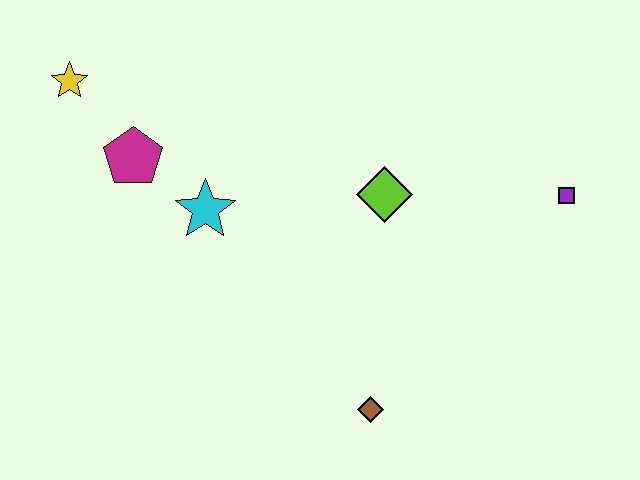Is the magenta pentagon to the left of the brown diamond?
Yes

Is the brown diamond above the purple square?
No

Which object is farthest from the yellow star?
The purple square is farthest from the yellow star.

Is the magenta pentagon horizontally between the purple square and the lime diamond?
No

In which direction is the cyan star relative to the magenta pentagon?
The cyan star is to the right of the magenta pentagon.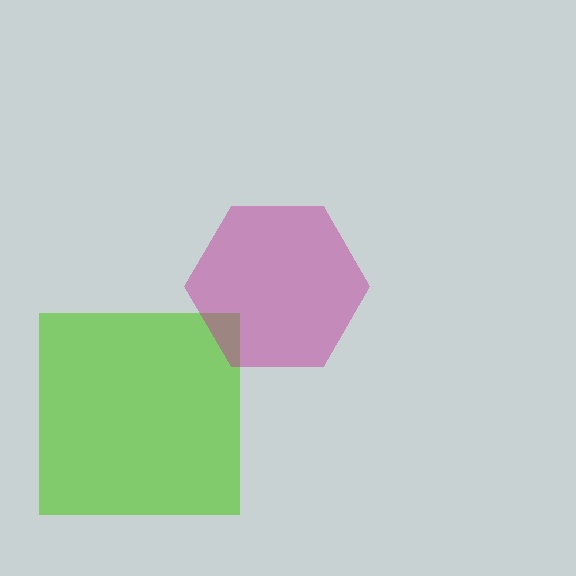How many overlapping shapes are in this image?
There are 2 overlapping shapes in the image.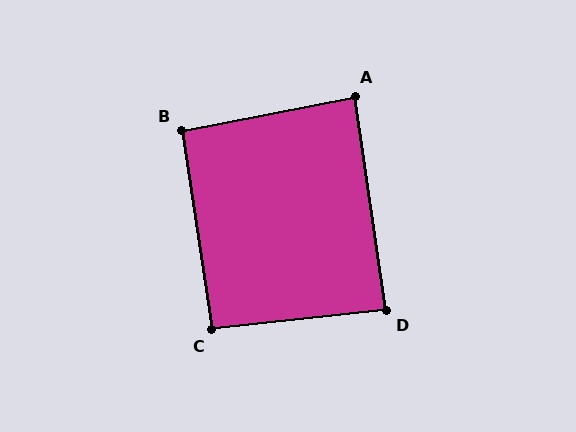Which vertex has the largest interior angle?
C, at approximately 93 degrees.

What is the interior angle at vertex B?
Approximately 92 degrees (approximately right).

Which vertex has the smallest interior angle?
A, at approximately 87 degrees.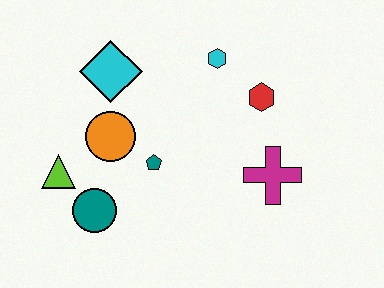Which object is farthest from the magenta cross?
The lime triangle is farthest from the magenta cross.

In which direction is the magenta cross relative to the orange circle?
The magenta cross is to the right of the orange circle.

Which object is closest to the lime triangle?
The teal circle is closest to the lime triangle.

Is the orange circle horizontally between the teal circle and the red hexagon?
Yes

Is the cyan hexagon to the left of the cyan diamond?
No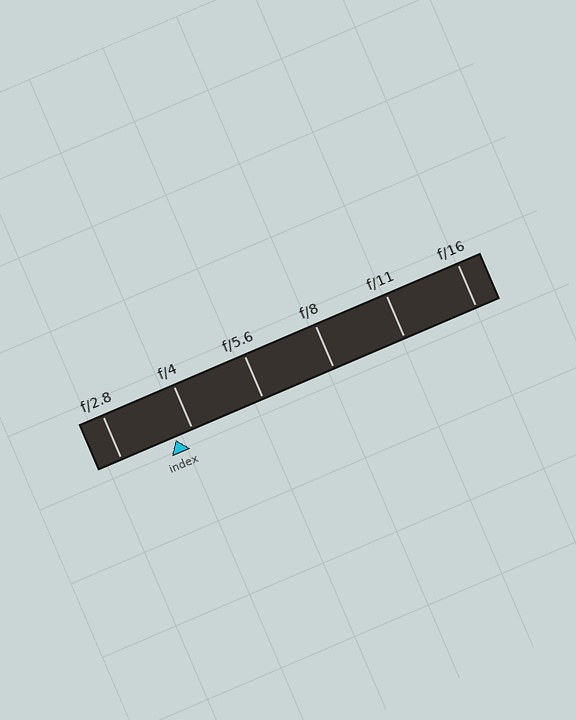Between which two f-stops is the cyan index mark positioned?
The index mark is between f/2.8 and f/4.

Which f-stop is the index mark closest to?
The index mark is closest to f/4.